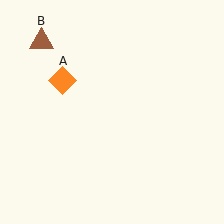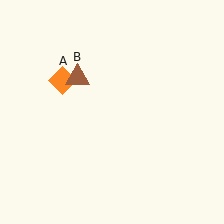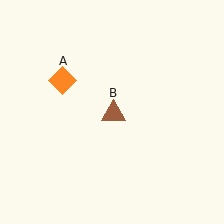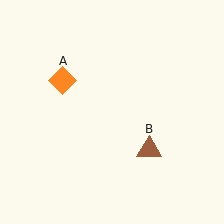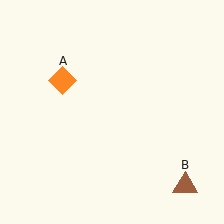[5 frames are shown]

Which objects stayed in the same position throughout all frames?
Orange diamond (object A) remained stationary.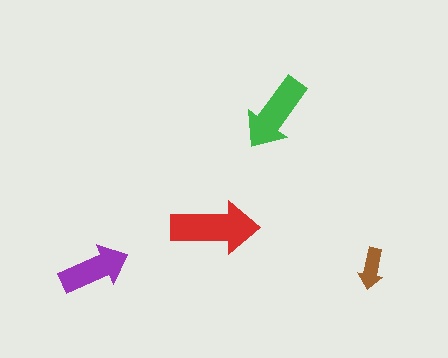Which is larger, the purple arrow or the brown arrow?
The purple one.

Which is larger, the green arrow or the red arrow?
The red one.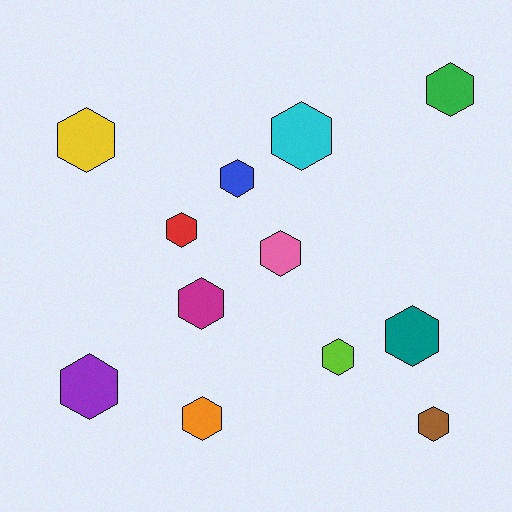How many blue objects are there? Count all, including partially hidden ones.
There is 1 blue object.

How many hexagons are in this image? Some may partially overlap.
There are 12 hexagons.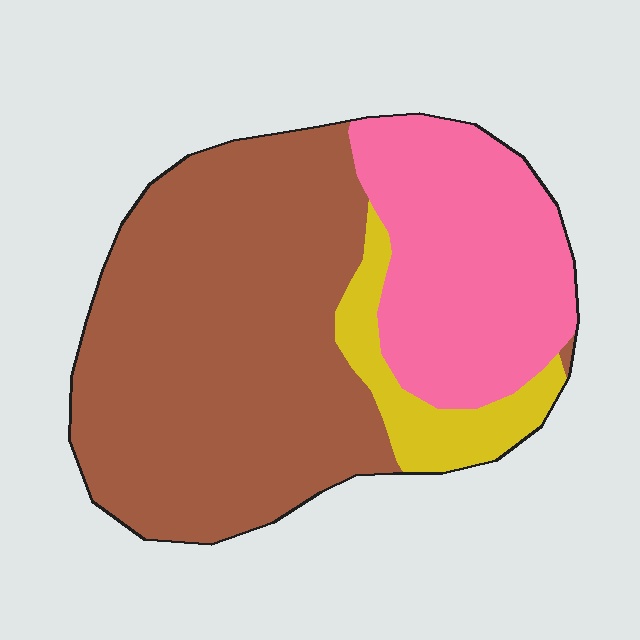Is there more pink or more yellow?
Pink.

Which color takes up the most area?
Brown, at roughly 60%.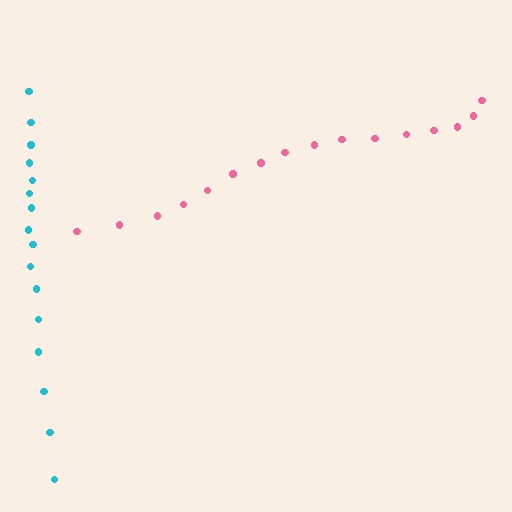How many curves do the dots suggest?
There are 2 distinct paths.